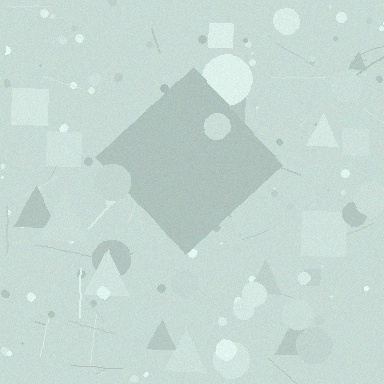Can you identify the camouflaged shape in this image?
The camouflaged shape is a diamond.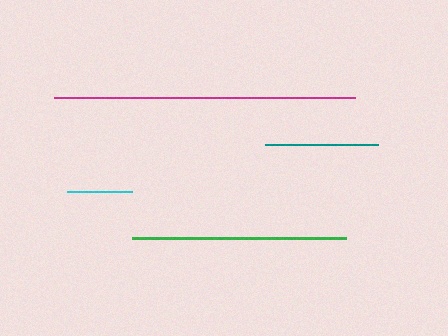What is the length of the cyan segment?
The cyan segment is approximately 65 pixels long.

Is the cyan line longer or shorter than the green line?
The green line is longer than the cyan line.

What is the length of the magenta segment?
The magenta segment is approximately 301 pixels long.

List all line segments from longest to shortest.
From longest to shortest: magenta, green, teal, cyan.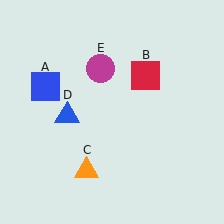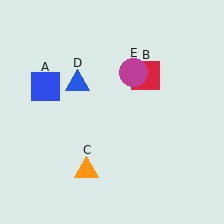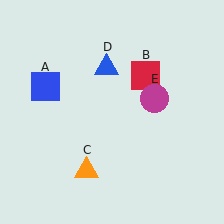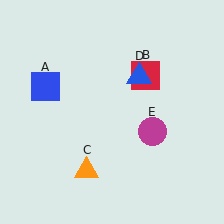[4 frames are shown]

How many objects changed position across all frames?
2 objects changed position: blue triangle (object D), magenta circle (object E).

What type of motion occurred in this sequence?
The blue triangle (object D), magenta circle (object E) rotated clockwise around the center of the scene.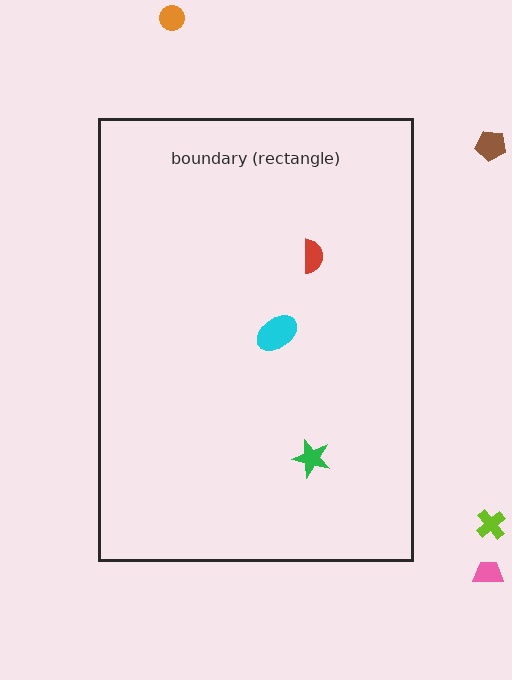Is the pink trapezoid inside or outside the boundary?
Outside.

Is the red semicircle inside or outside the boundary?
Inside.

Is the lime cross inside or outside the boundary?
Outside.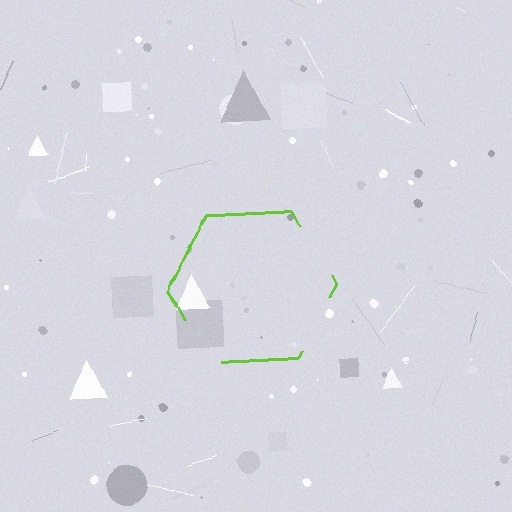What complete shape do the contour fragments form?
The contour fragments form a hexagon.